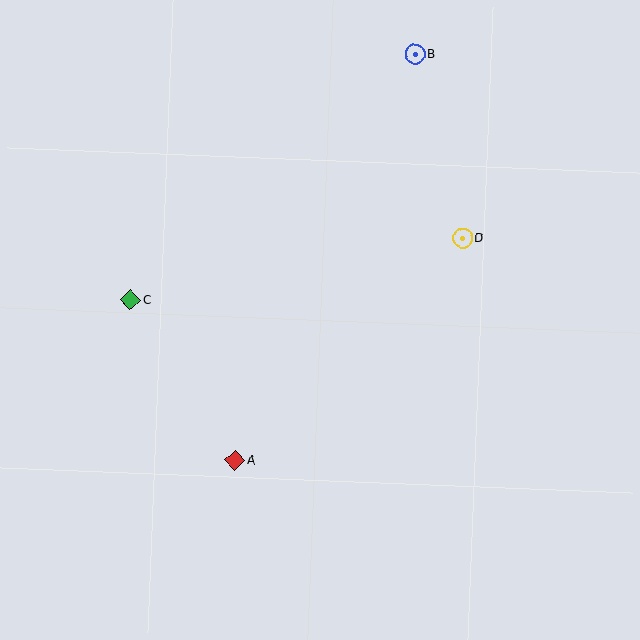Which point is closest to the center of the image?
Point A at (235, 460) is closest to the center.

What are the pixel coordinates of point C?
Point C is at (131, 300).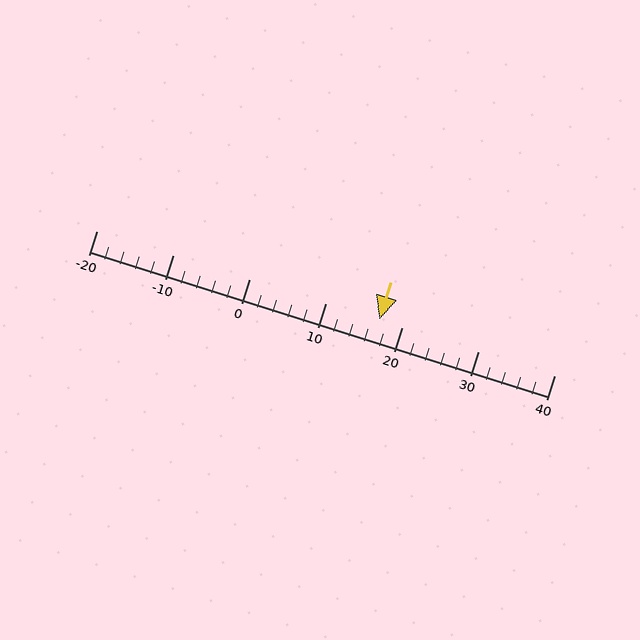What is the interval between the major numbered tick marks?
The major tick marks are spaced 10 units apart.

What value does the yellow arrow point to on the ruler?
The yellow arrow points to approximately 17.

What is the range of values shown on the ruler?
The ruler shows values from -20 to 40.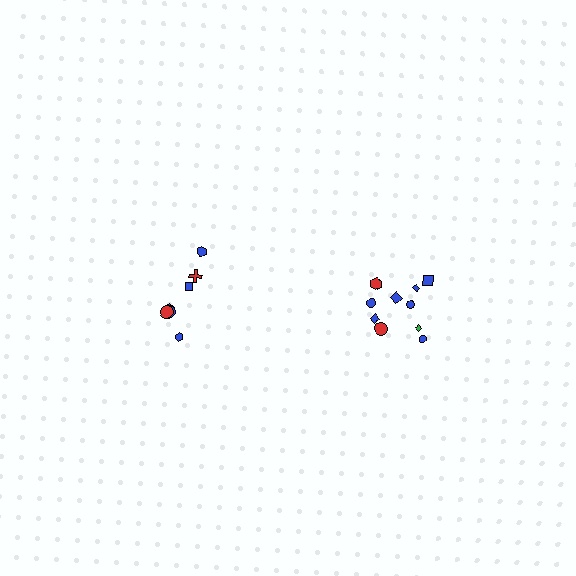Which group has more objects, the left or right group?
The right group.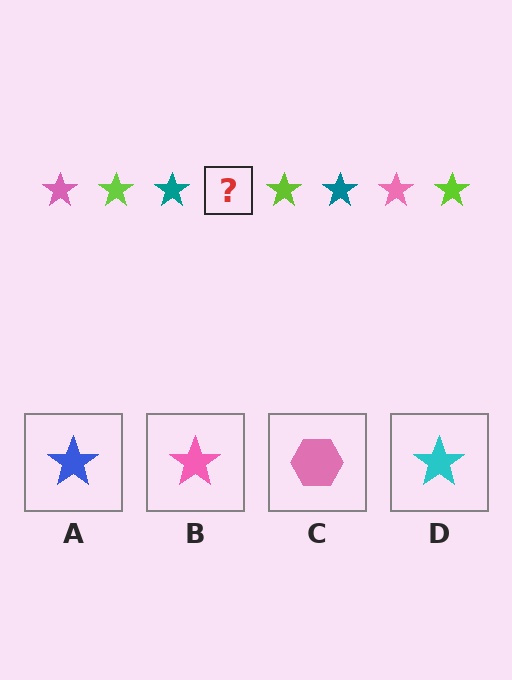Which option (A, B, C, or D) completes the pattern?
B.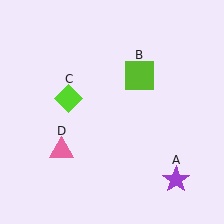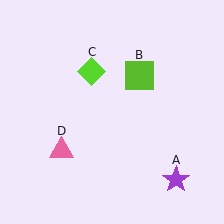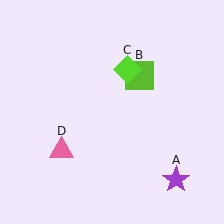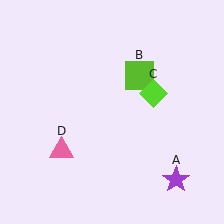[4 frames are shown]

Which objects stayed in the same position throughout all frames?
Purple star (object A) and lime square (object B) and pink triangle (object D) remained stationary.